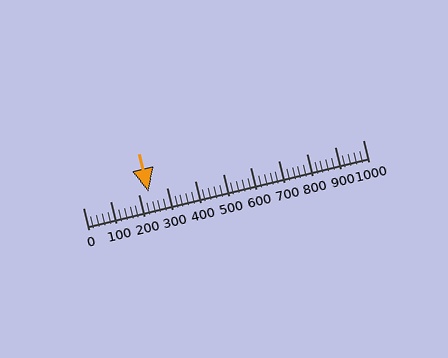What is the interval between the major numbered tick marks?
The major tick marks are spaced 100 units apart.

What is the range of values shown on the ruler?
The ruler shows values from 0 to 1000.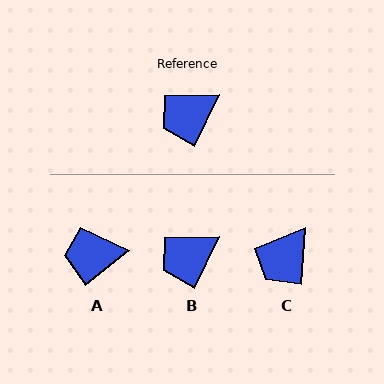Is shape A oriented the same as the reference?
No, it is off by about 26 degrees.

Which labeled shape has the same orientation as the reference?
B.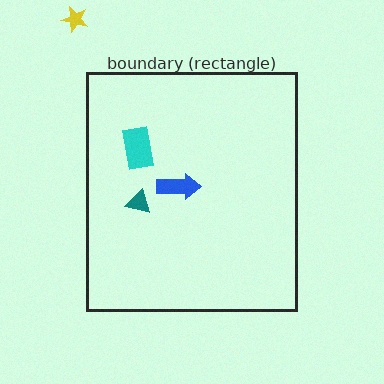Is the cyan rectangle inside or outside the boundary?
Inside.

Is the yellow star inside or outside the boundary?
Outside.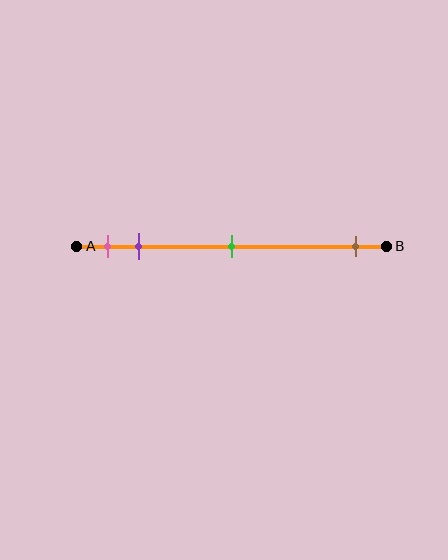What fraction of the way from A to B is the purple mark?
The purple mark is approximately 20% (0.2) of the way from A to B.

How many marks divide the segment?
There are 4 marks dividing the segment.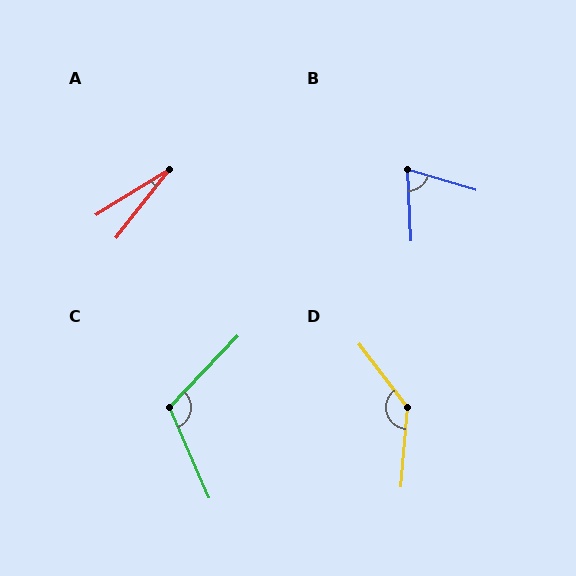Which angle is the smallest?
A, at approximately 20 degrees.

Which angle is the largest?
D, at approximately 139 degrees.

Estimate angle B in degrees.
Approximately 71 degrees.